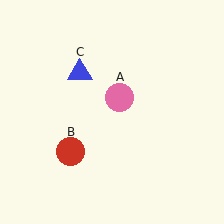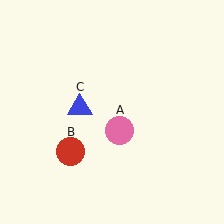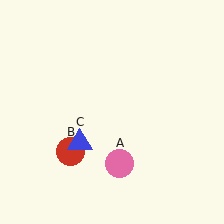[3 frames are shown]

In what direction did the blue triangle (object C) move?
The blue triangle (object C) moved down.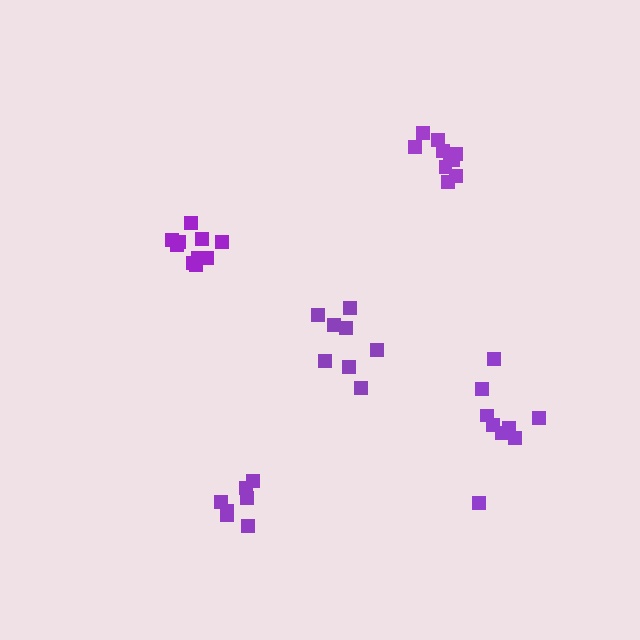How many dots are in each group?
Group 1: 8 dots, Group 2: 9 dots, Group 3: 10 dots, Group 4: 7 dots, Group 5: 10 dots (44 total).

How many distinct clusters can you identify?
There are 5 distinct clusters.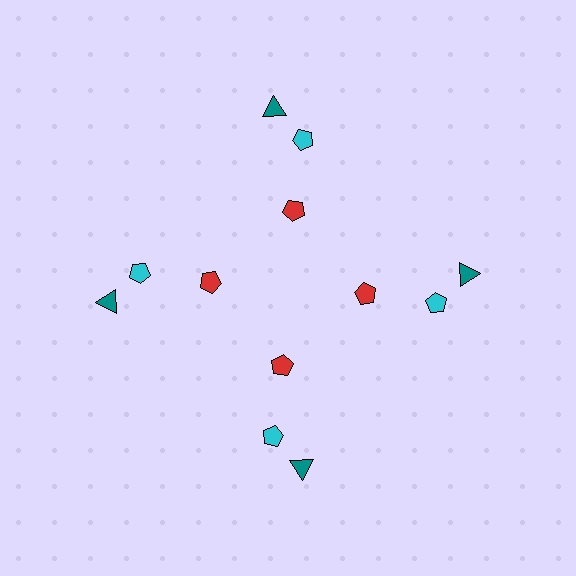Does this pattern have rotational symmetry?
Yes, this pattern has 4-fold rotational symmetry. It looks the same after rotating 90 degrees around the center.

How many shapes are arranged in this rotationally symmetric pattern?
There are 12 shapes, arranged in 4 groups of 3.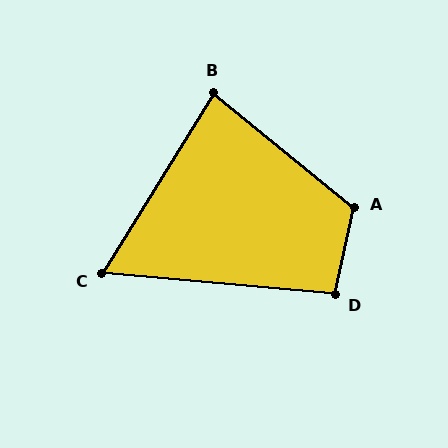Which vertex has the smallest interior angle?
C, at approximately 63 degrees.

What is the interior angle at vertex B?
Approximately 83 degrees (acute).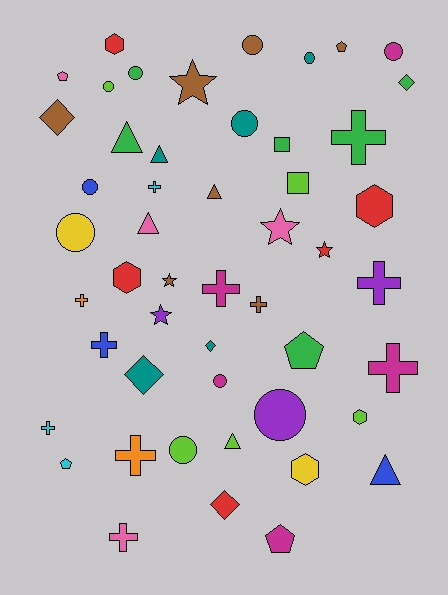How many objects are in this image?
There are 50 objects.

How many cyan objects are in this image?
There are 3 cyan objects.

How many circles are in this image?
There are 11 circles.